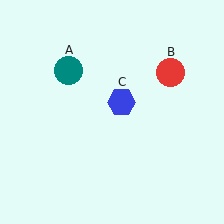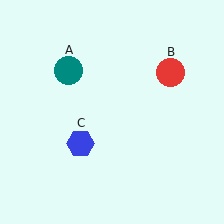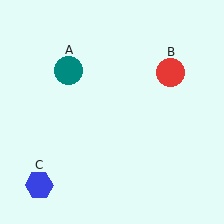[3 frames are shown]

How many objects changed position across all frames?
1 object changed position: blue hexagon (object C).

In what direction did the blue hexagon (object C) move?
The blue hexagon (object C) moved down and to the left.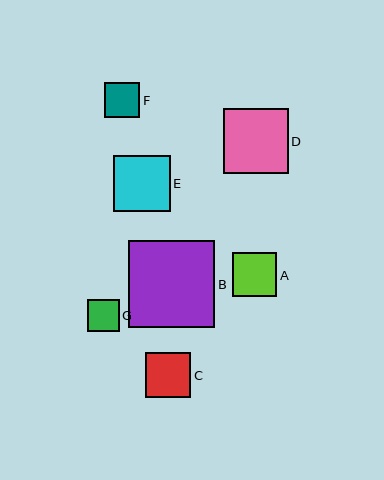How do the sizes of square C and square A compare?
Square C and square A are approximately the same size.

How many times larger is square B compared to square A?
Square B is approximately 2.0 times the size of square A.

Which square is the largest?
Square B is the largest with a size of approximately 86 pixels.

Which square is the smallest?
Square G is the smallest with a size of approximately 31 pixels.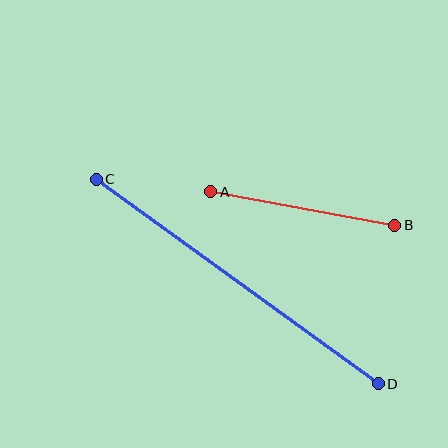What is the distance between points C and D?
The distance is approximately 348 pixels.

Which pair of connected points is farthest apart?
Points C and D are farthest apart.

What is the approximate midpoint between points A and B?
The midpoint is at approximately (303, 209) pixels.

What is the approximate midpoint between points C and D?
The midpoint is at approximately (237, 282) pixels.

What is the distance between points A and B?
The distance is approximately 187 pixels.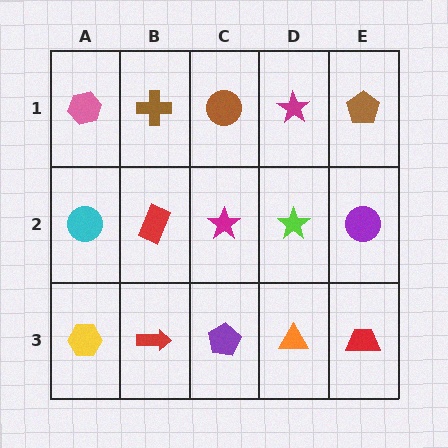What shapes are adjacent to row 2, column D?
A magenta star (row 1, column D), an orange triangle (row 3, column D), a magenta star (row 2, column C), a purple circle (row 2, column E).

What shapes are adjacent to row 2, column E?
A brown pentagon (row 1, column E), a red trapezoid (row 3, column E), a lime star (row 2, column D).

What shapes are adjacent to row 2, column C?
A brown circle (row 1, column C), a purple pentagon (row 3, column C), a red rectangle (row 2, column B), a lime star (row 2, column D).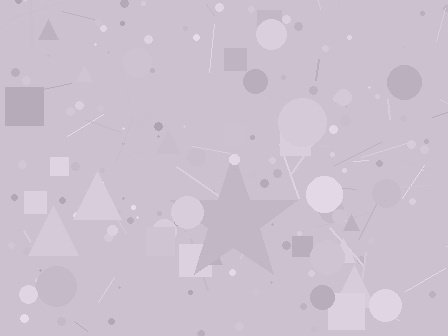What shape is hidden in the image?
A star is hidden in the image.